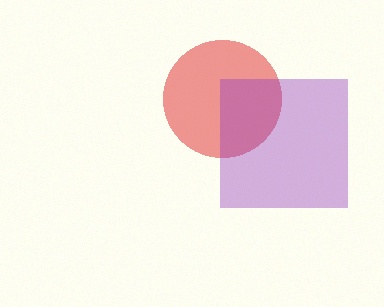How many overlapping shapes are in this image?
There are 2 overlapping shapes in the image.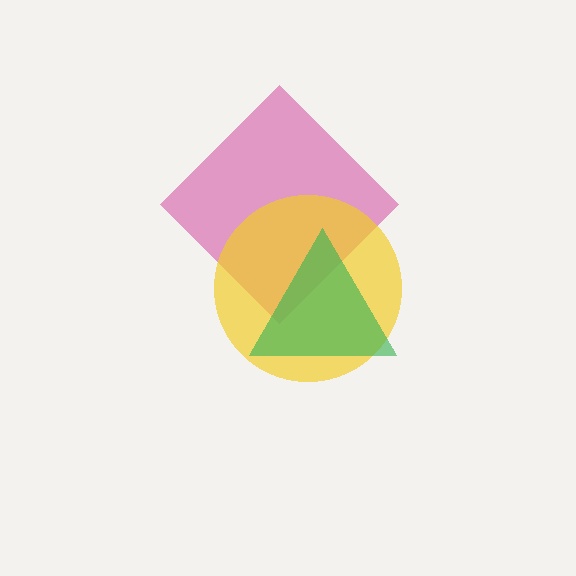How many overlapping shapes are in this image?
There are 3 overlapping shapes in the image.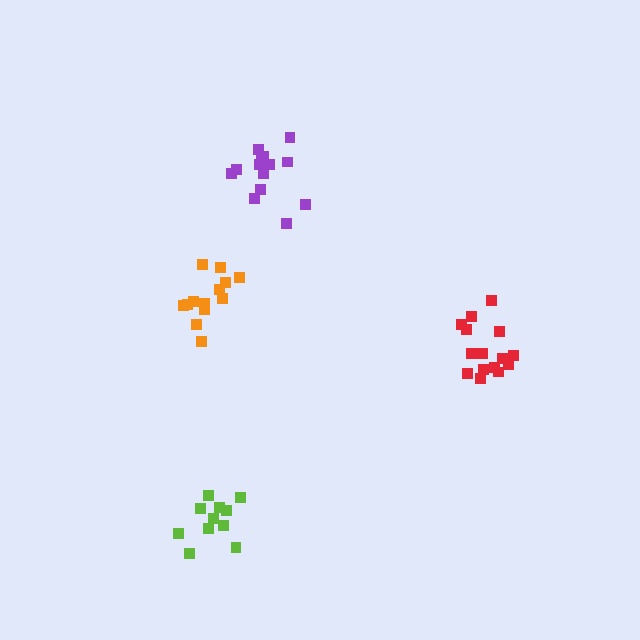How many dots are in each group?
Group 1: 11 dots, Group 2: 13 dots, Group 3: 15 dots, Group 4: 14 dots (53 total).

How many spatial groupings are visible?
There are 4 spatial groupings.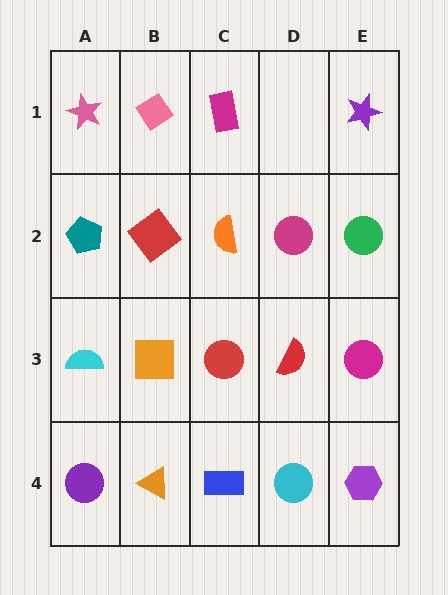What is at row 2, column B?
A red diamond.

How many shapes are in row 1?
4 shapes.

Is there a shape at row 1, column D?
No, that cell is empty.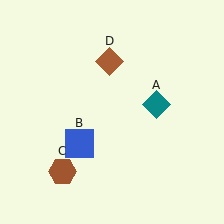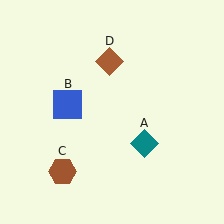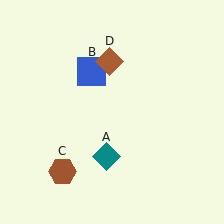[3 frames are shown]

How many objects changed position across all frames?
2 objects changed position: teal diamond (object A), blue square (object B).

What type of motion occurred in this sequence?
The teal diamond (object A), blue square (object B) rotated clockwise around the center of the scene.